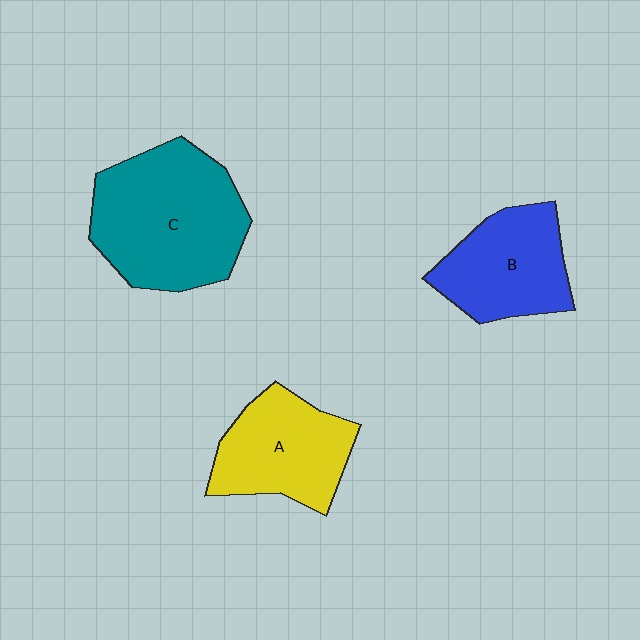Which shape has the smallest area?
Shape B (blue).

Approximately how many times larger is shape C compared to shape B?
Approximately 1.5 times.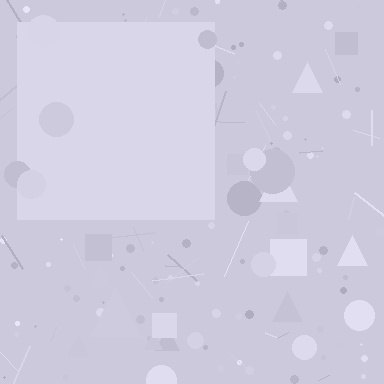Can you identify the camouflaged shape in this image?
The camouflaged shape is a square.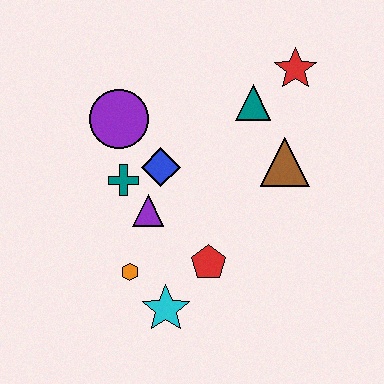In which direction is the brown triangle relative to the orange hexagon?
The brown triangle is to the right of the orange hexagon.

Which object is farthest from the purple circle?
The cyan star is farthest from the purple circle.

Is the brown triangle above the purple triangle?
Yes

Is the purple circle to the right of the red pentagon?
No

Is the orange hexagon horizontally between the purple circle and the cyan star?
Yes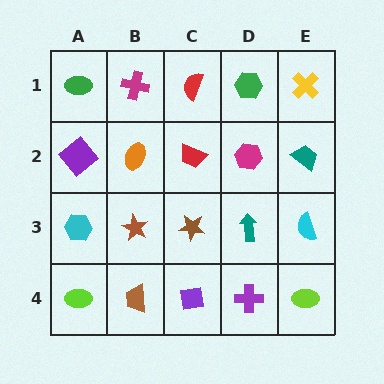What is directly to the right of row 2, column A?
An orange ellipse.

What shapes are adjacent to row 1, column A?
A purple diamond (row 2, column A), a magenta cross (row 1, column B).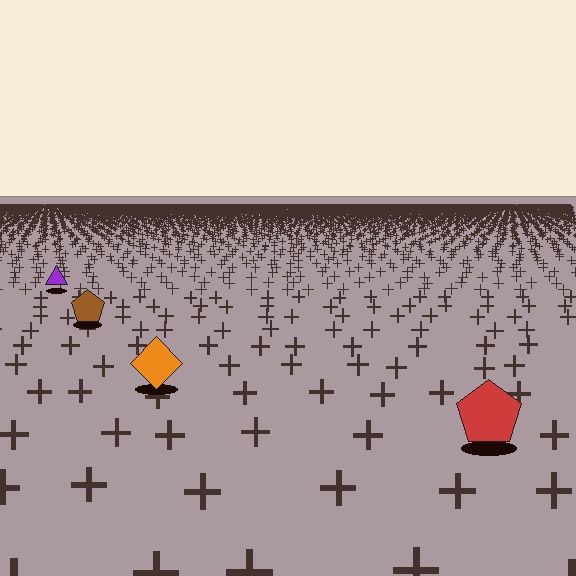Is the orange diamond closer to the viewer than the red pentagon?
No. The red pentagon is closer — you can tell from the texture gradient: the ground texture is coarser near it.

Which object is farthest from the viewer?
The purple triangle is farthest from the viewer. It appears smaller and the ground texture around it is denser.